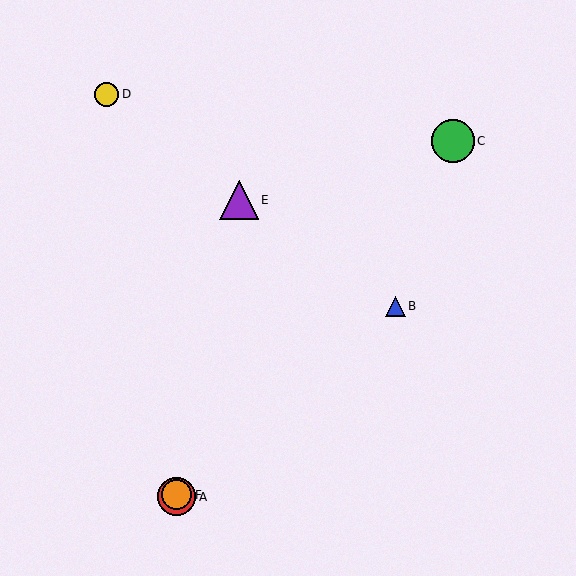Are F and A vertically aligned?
Yes, both are at x≈177.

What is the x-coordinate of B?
Object B is at x≈395.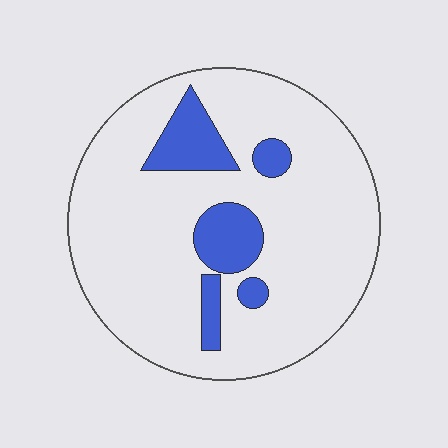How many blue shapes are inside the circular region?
5.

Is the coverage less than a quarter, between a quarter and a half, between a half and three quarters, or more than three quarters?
Less than a quarter.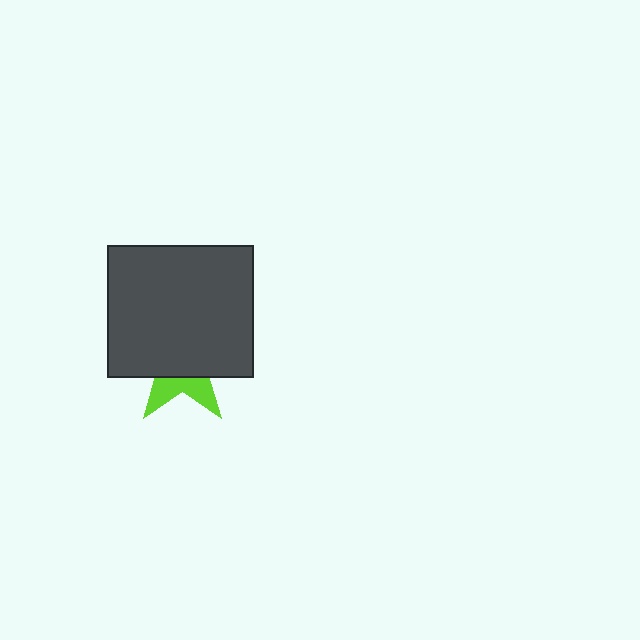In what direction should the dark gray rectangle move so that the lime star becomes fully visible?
The dark gray rectangle should move up. That is the shortest direction to clear the overlap and leave the lime star fully visible.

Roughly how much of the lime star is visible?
A small part of it is visible (roughly 32%).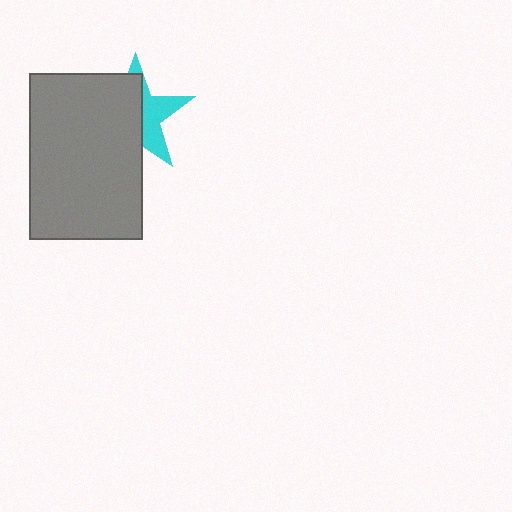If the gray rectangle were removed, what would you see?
You would see the complete cyan star.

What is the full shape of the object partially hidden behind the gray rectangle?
The partially hidden object is a cyan star.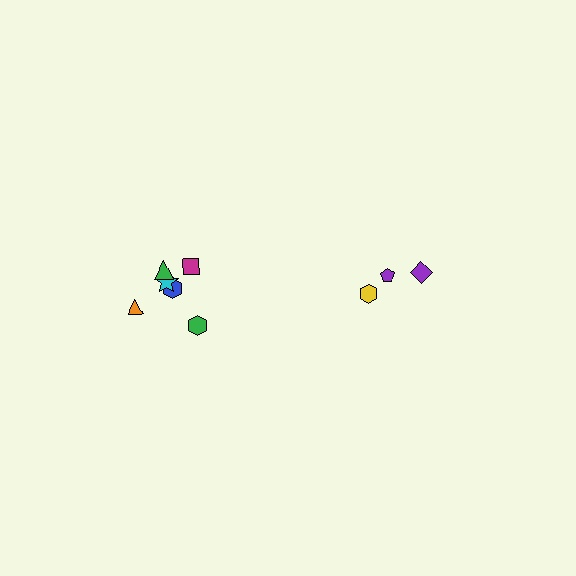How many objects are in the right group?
There are 3 objects.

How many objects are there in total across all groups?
There are 9 objects.